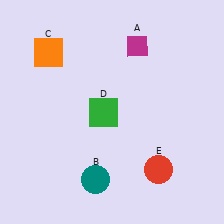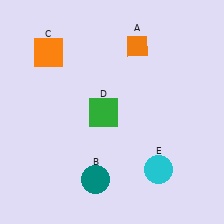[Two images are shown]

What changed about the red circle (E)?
In Image 1, E is red. In Image 2, it changed to cyan.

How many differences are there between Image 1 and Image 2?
There are 2 differences between the two images.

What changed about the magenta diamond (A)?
In Image 1, A is magenta. In Image 2, it changed to orange.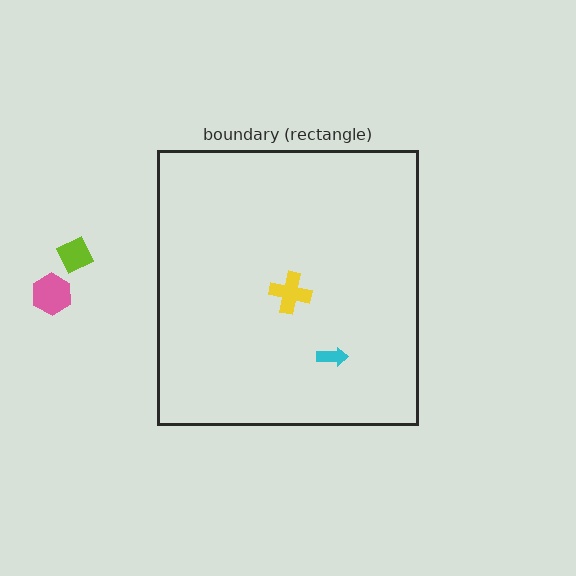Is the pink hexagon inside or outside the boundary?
Outside.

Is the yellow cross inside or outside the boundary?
Inside.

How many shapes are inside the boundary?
2 inside, 2 outside.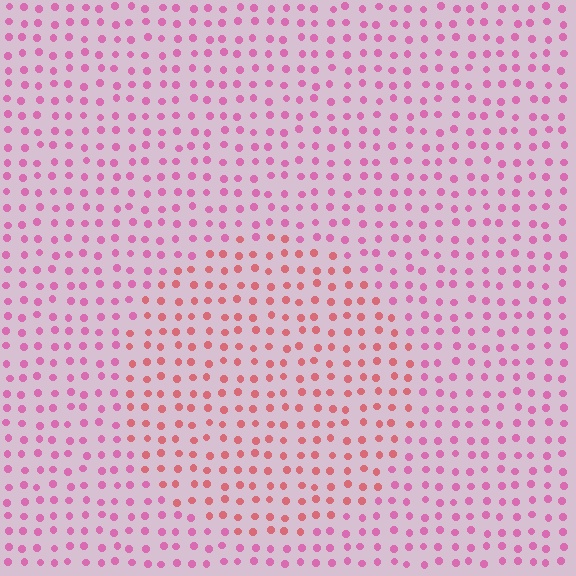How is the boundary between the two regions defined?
The boundary is defined purely by a slight shift in hue (about 32 degrees). Spacing, size, and orientation are identical on both sides.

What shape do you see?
I see a circle.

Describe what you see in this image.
The image is filled with small pink elements in a uniform arrangement. A circle-shaped region is visible where the elements are tinted to a slightly different hue, forming a subtle color boundary.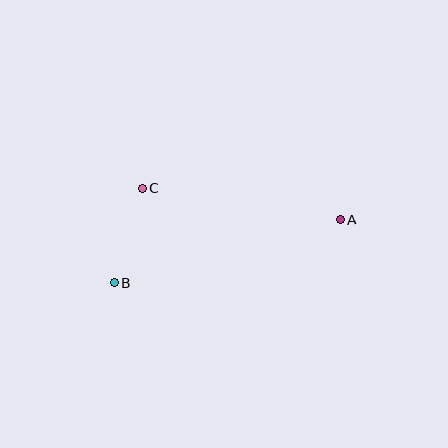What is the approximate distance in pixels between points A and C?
The distance between A and C is approximately 201 pixels.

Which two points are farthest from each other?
Points A and B are farthest from each other.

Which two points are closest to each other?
Points B and C are closest to each other.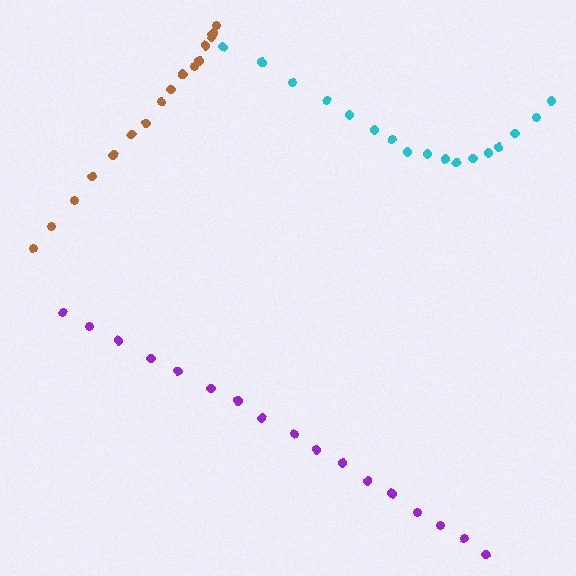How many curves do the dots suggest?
There are 3 distinct paths.